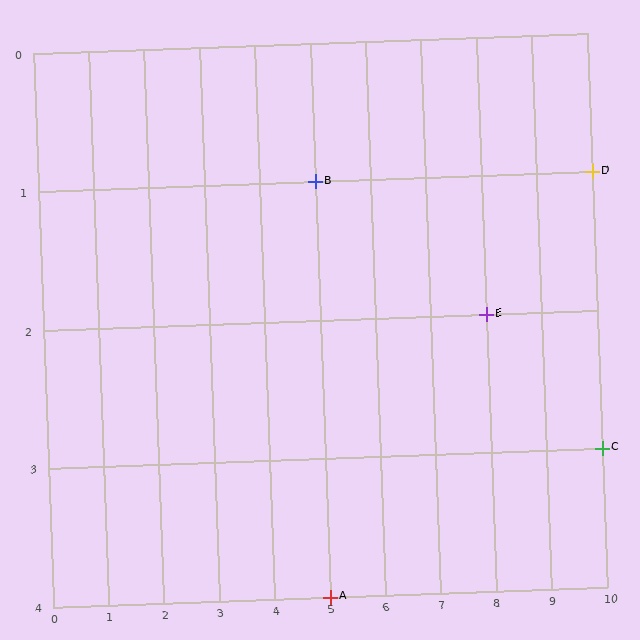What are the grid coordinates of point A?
Point A is at grid coordinates (5, 4).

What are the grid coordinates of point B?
Point B is at grid coordinates (5, 1).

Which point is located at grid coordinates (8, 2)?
Point E is at (8, 2).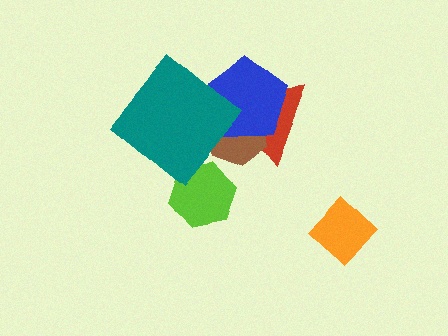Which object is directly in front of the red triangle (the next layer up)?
The brown hexagon is directly in front of the red triangle.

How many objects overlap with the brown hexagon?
3 objects overlap with the brown hexagon.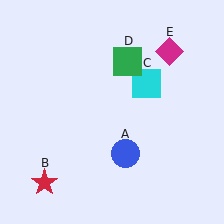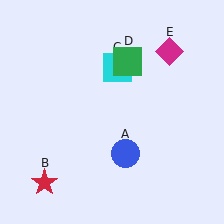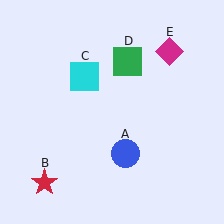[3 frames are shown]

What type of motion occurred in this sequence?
The cyan square (object C) rotated counterclockwise around the center of the scene.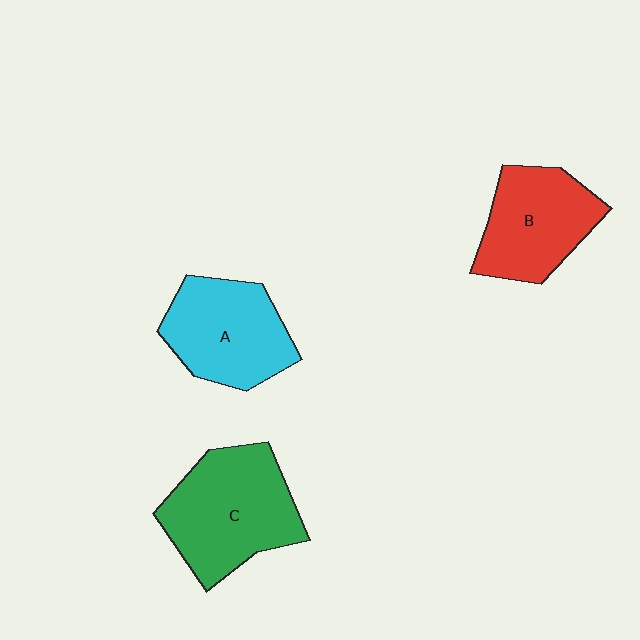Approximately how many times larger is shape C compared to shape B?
Approximately 1.3 times.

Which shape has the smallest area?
Shape B (red).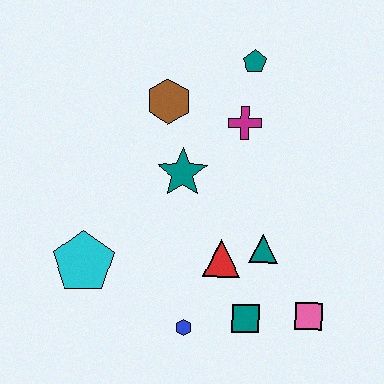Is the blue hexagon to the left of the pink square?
Yes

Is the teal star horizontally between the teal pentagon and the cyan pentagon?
Yes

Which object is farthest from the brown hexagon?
The pink square is farthest from the brown hexagon.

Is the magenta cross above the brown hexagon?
No